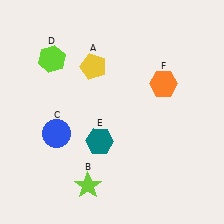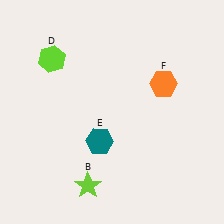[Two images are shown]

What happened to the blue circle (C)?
The blue circle (C) was removed in Image 2. It was in the bottom-left area of Image 1.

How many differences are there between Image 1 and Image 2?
There are 2 differences between the two images.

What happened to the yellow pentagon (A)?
The yellow pentagon (A) was removed in Image 2. It was in the top-left area of Image 1.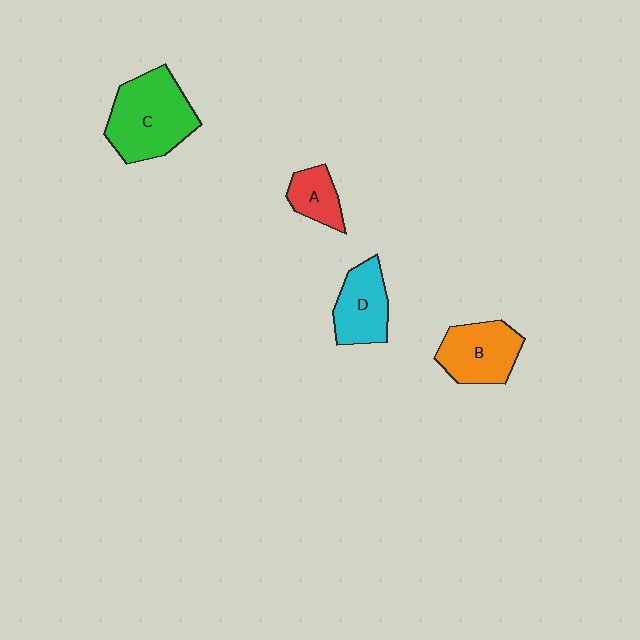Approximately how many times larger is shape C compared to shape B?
Approximately 1.4 times.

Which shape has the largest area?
Shape C (green).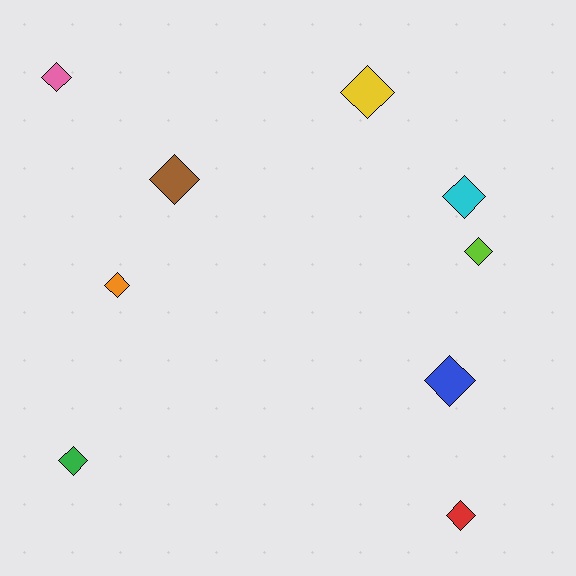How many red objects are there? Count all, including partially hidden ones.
There is 1 red object.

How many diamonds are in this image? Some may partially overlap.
There are 9 diamonds.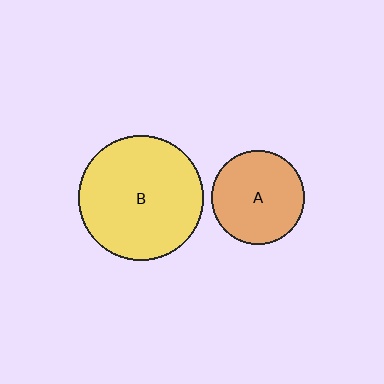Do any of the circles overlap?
No, none of the circles overlap.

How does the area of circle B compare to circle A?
Approximately 1.8 times.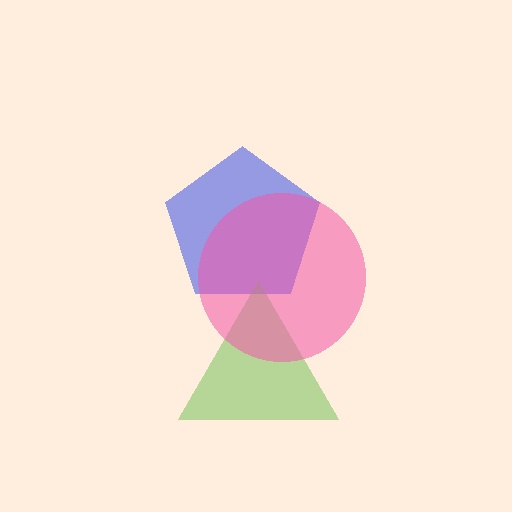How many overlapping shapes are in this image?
There are 3 overlapping shapes in the image.